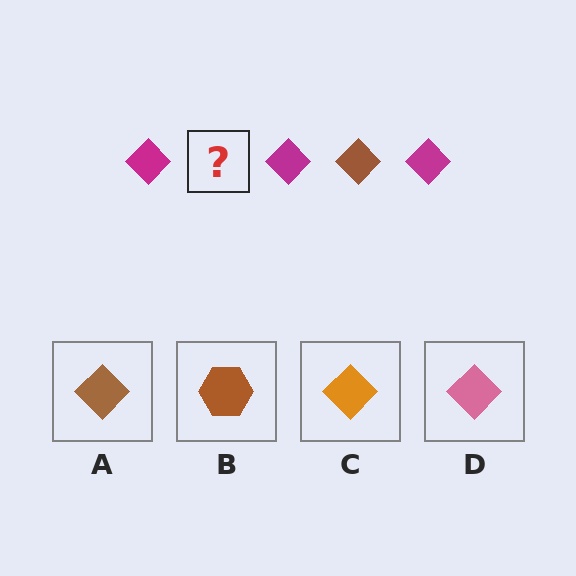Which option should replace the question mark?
Option A.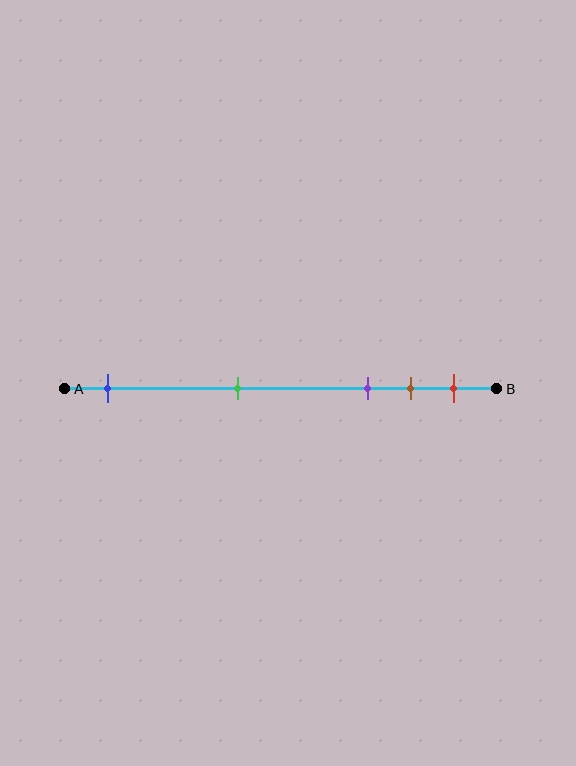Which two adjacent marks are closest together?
The brown and red marks are the closest adjacent pair.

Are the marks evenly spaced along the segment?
No, the marks are not evenly spaced.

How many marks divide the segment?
There are 5 marks dividing the segment.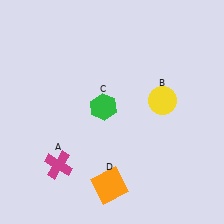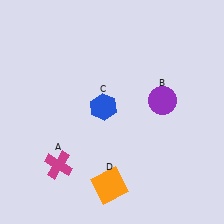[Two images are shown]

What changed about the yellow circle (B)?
In Image 1, B is yellow. In Image 2, it changed to purple.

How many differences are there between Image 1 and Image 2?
There are 2 differences between the two images.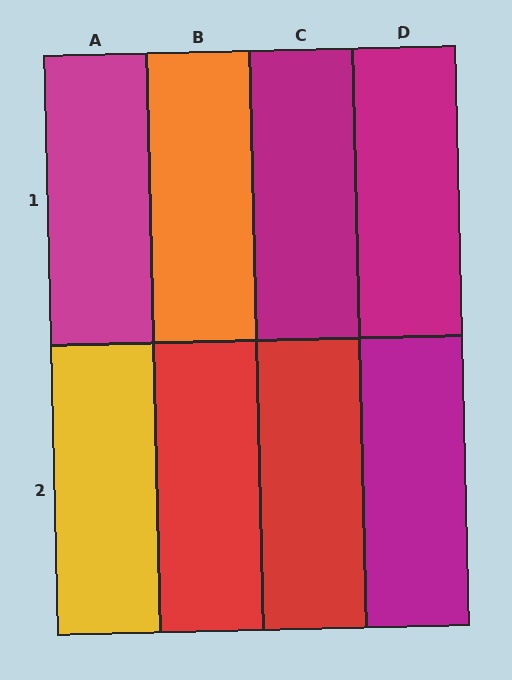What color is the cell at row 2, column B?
Red.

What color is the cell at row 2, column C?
Red.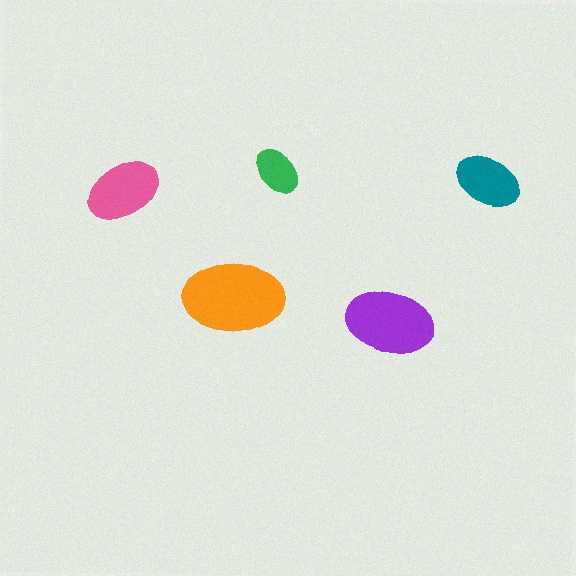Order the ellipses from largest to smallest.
the orange one, the purple one, the pink one, the teal one, the green one.